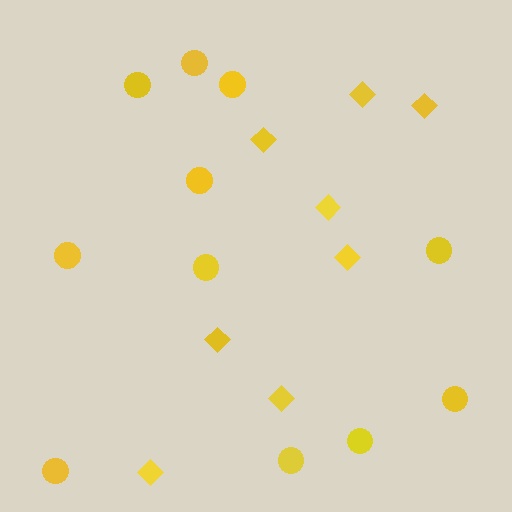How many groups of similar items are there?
There are 2 groups: one group of circles (11) and one group of diamonds (8).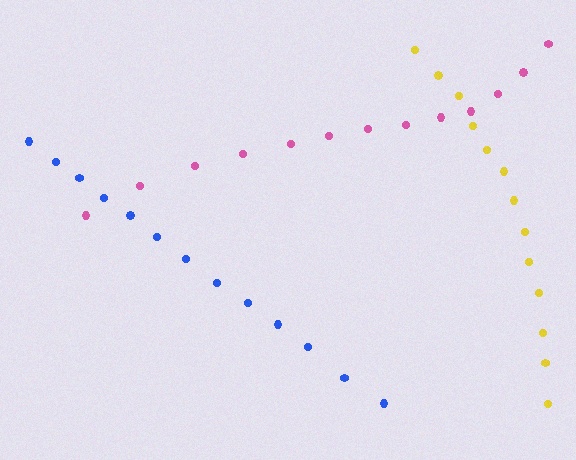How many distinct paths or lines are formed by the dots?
There are 3 distinct paths.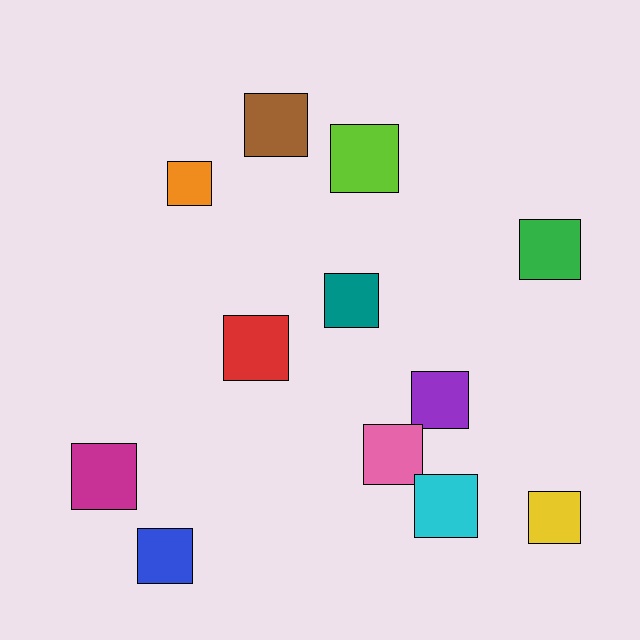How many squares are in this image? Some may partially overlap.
There are 12 squares.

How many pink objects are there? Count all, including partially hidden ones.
There is 1 pink object.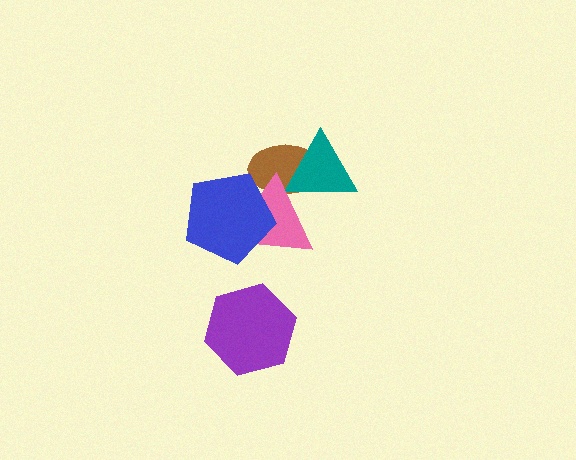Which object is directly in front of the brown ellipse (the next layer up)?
The teal triangle is directly in front of the brown ellipse.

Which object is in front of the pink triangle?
The blue pentagon is in front of the pink triangle.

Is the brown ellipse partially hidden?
Yes, it is partially covered by another shape.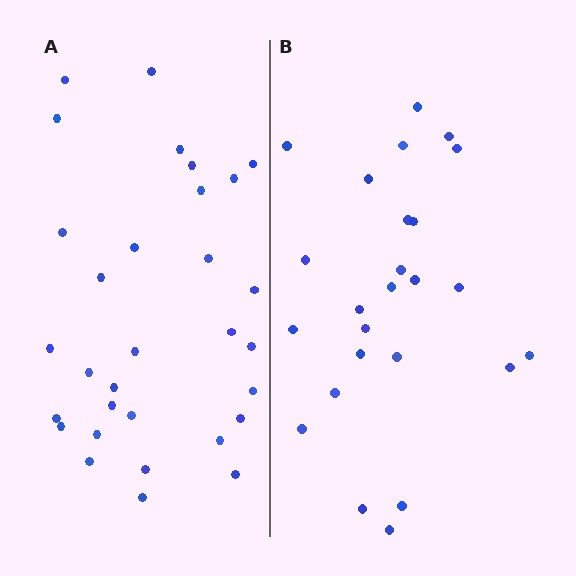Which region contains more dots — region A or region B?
Region A (the left region) has more dots.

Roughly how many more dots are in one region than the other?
Region A has about 6 more dots than region B.